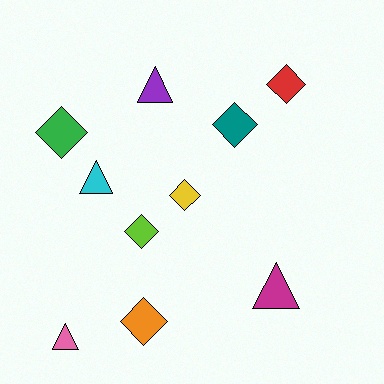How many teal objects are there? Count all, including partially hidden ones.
There is 1 teal object.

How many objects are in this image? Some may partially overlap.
There are 10 objects.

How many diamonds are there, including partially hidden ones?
There are 6 diamonds.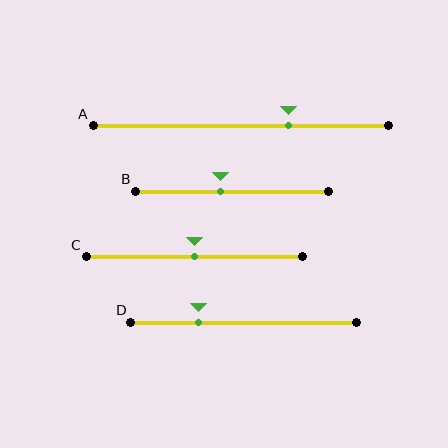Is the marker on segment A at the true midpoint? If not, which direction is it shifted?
No, the marker on segment A is shifted to the right by about 16% of the segment length.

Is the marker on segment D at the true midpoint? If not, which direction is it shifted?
No, the marker on segment D is shifted to the left by about 20% of the segment length.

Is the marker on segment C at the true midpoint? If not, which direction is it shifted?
Yes, the marker on segment C is at the true midpoint.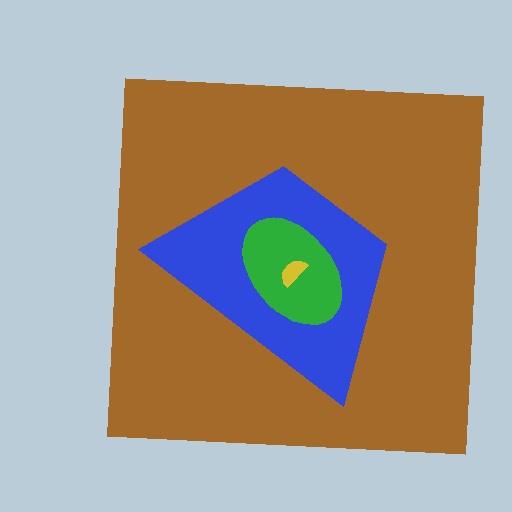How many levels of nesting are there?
4.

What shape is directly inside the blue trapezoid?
The green ellipse.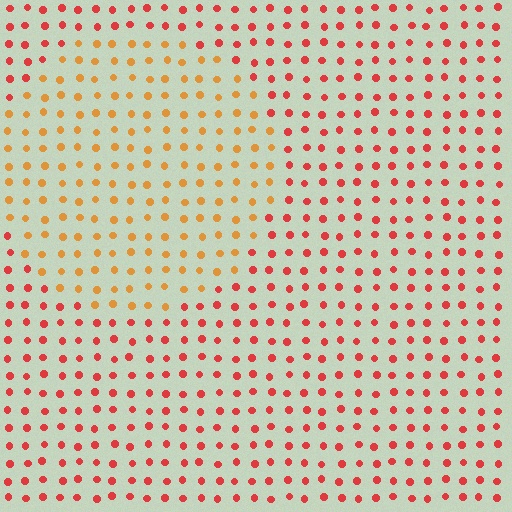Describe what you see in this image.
The image is filled with small red elements in a uniform arrangement. A circle-shaped region is visible where the elements are tinted to a slightly different hue, forming a subtle color boundary.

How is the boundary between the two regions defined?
The boundary is defined purely by a slight shift in hue (about 35 degrees). Spacing, size, and orientation are identical on both sides.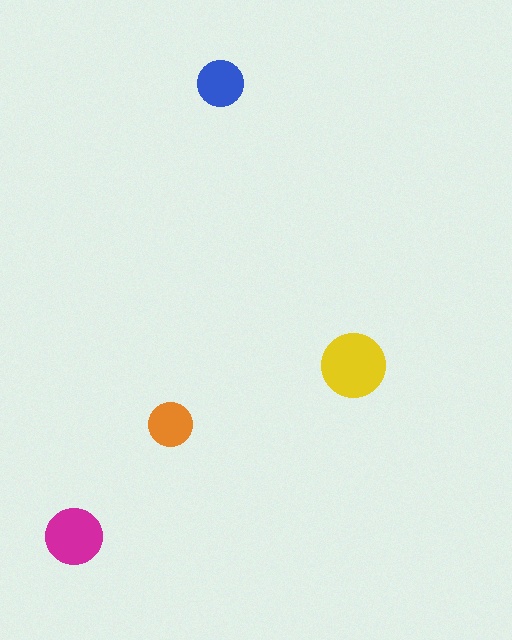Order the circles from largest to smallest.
the yellow one, the magenta one, the blue one, the orange one.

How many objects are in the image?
There are 4 objects in the image.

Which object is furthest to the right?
The yellow circle is rightmost.